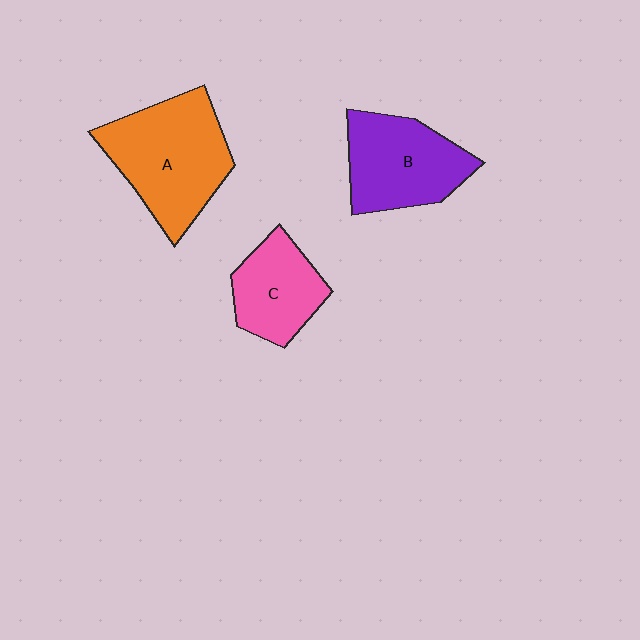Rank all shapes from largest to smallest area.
From largest to smallest: A (orange), B (purple), C (pink).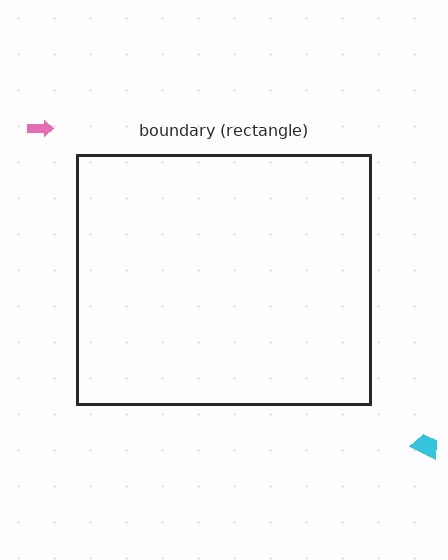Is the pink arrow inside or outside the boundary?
Outside.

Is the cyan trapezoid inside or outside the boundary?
Outside.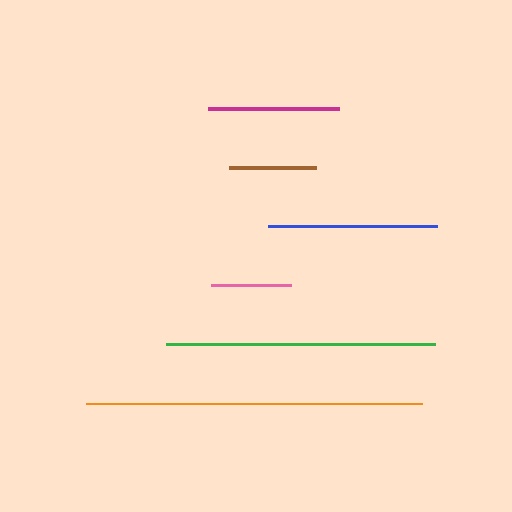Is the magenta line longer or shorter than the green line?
The green line is longer than the magenta line.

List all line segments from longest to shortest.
From longest to shortest: orange, green, blue, magenta, brown, pink.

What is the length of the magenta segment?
The magenta segment is approximately 132 pixels long.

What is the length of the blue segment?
The blue segment is approximately 169 pixels long.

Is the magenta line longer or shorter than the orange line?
The orange line is longer than the magenta line.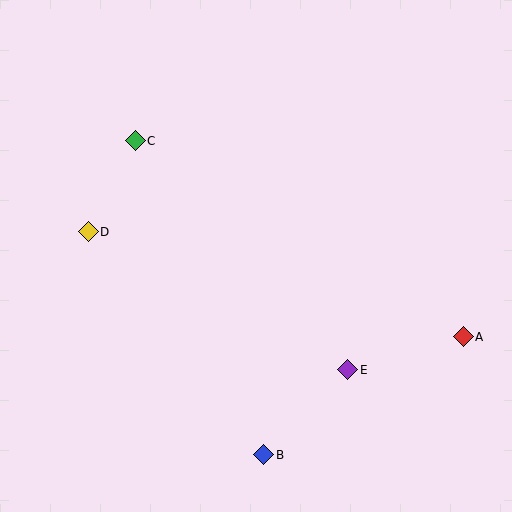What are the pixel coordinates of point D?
Point D is at (88, 232).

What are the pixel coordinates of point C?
Point C is at (135, 141).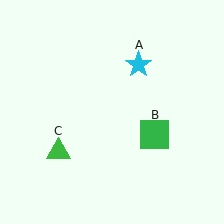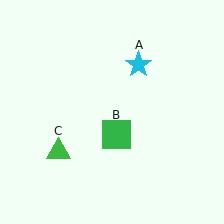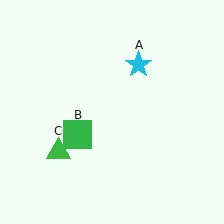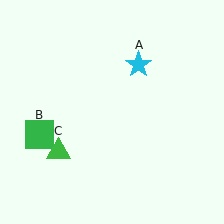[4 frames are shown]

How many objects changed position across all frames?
1 object changed position: green square (object B).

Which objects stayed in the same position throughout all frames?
Cyan star (object A) and green triangle (object C) remained stationary.